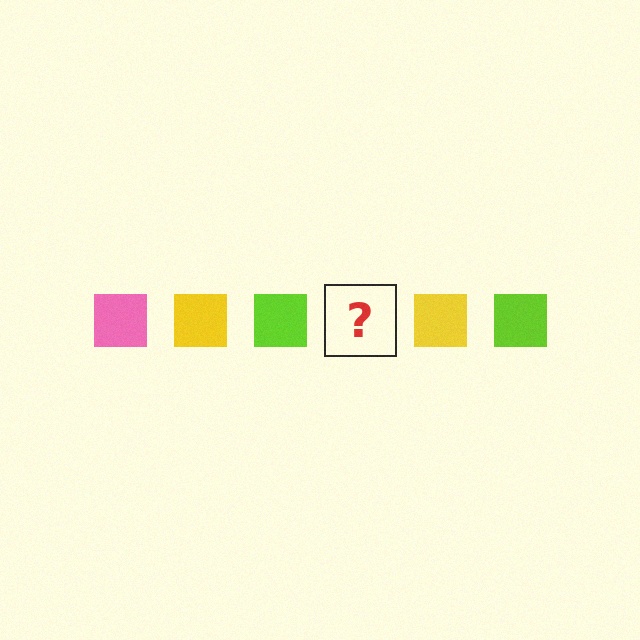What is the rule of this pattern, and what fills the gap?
The rule is that the pattern cycles through pink, yellow, lime squares. The gap should be filled with a pink square.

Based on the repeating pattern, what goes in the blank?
The blank should be a pink square.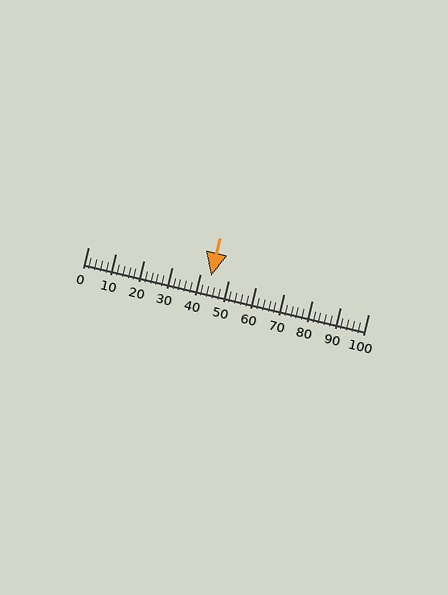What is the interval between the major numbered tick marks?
The major tick marks are spaced 10 units apart.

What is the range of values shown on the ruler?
The ruler shows values from 0 to 100.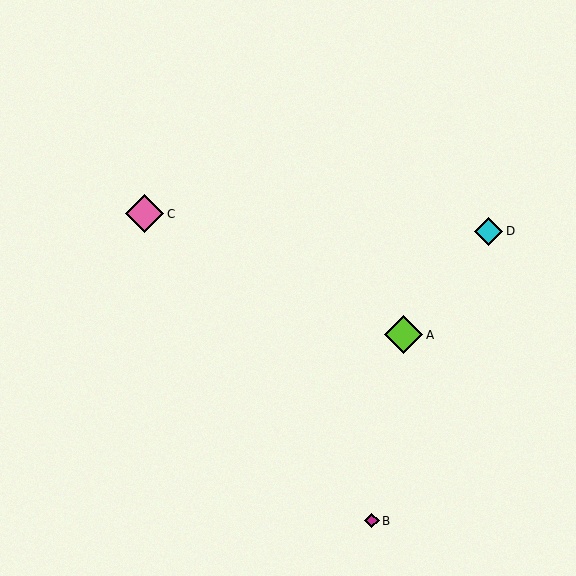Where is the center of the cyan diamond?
The center of the cyan diamond is at (489, 231).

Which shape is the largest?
The lime diamond (labeled A) is the largest.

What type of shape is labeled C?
Shape C is a pink diamond.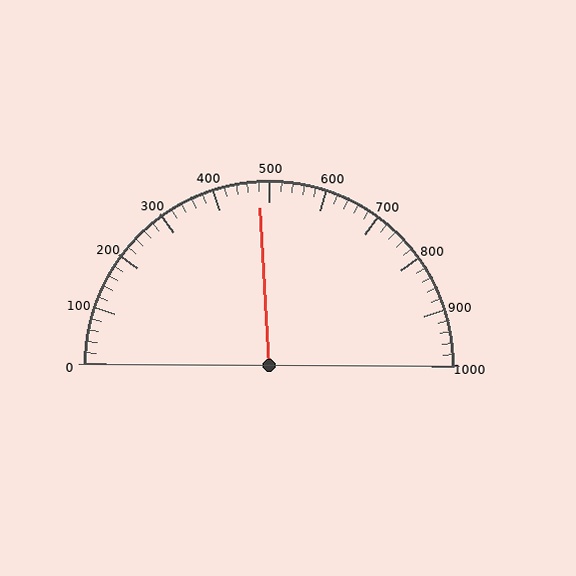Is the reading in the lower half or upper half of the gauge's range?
The reading is in the lower half of the range (0 to 1000).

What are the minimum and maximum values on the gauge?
The gauge ranges from 0 to 1000.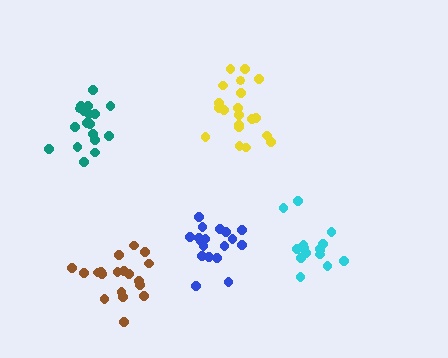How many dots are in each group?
Group 1: 18 dots, Group 2: 15 dots, Group 3: 19 dots, Group 4: 18 dots, Group 5: 20 dots (90 total).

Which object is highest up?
The yellow cluster is topmost.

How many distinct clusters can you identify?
There are 5 distinct clusters.